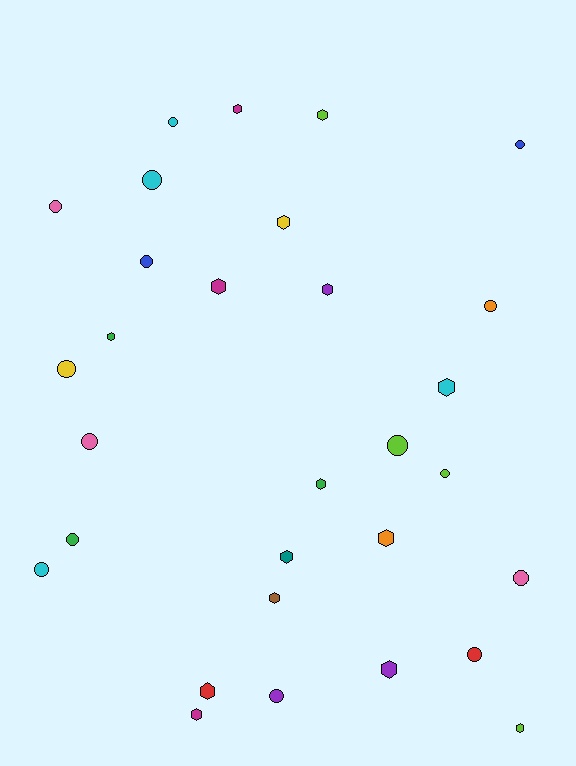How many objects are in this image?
There are 30 objects.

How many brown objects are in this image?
There is 1 brown object.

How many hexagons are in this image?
There are 15 hexagons.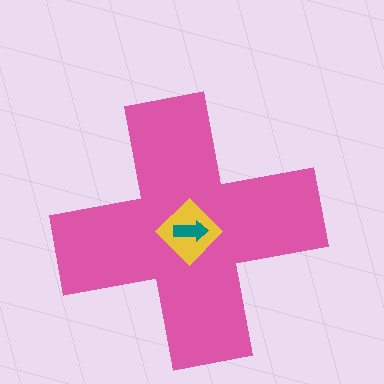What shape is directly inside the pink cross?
The yellow diamond.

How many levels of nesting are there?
3.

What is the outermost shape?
The pink cross.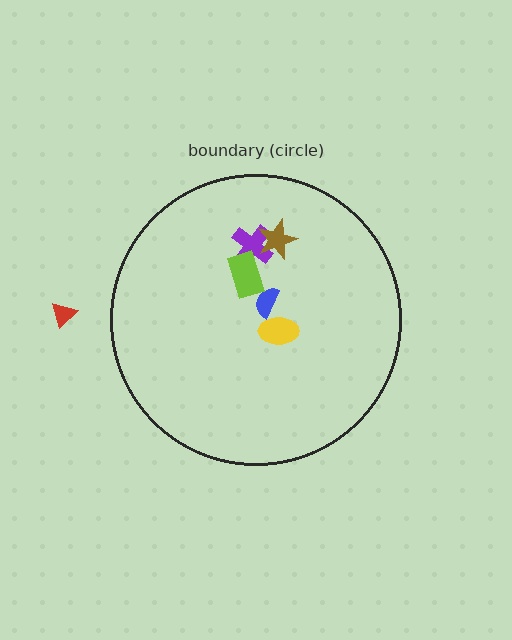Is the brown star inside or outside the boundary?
Inside.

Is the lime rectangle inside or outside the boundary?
Inside.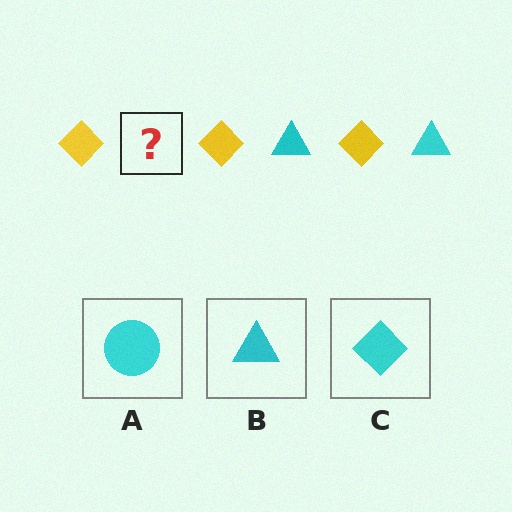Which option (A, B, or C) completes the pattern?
B.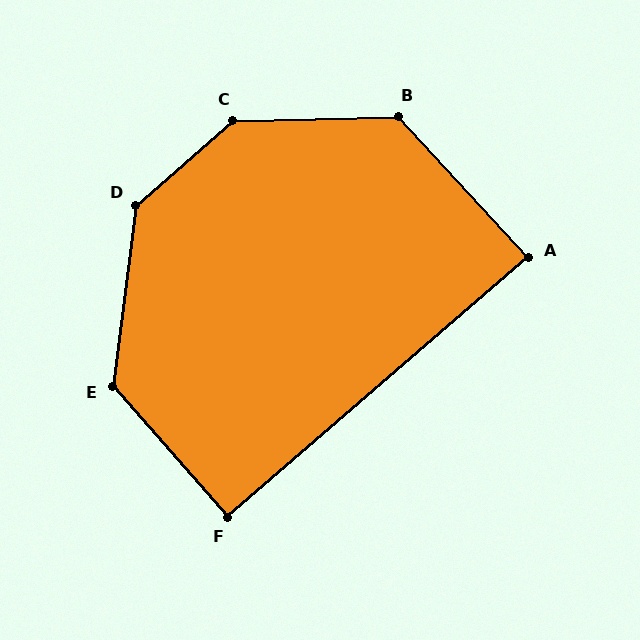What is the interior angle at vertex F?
Approximately 91 degrees (approximately right).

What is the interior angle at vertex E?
Approximately 132 degrees (obtuse).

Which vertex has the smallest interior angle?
A, at approximately 88 degrees.